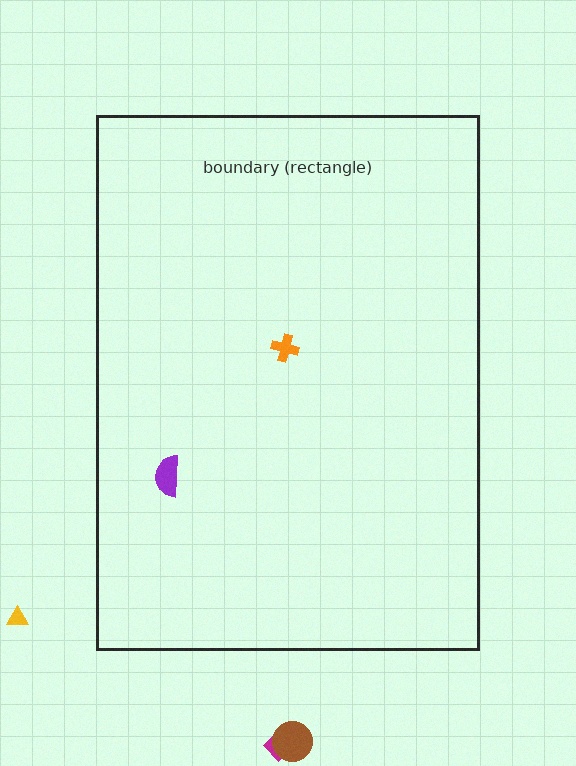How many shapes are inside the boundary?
2 inside, 3 outside.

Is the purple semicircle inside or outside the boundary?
Inside.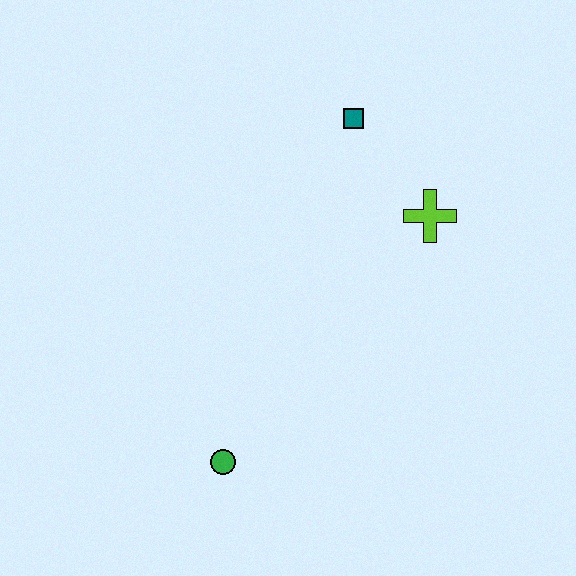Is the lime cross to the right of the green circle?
Yes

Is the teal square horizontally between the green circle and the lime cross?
Yes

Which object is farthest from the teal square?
The green circle is farthest from the teal square.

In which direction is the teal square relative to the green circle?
The teal square is above the green circle.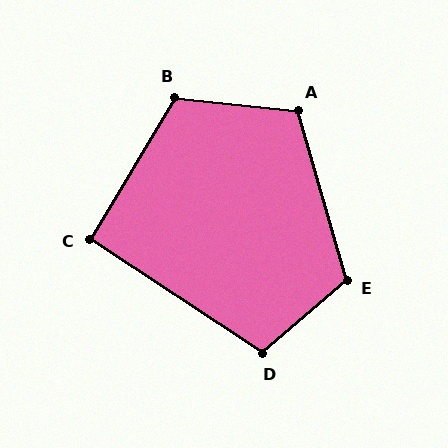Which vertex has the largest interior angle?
E, at approximately 115 degrees.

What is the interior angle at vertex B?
Approximately 115 degrees (obtuse).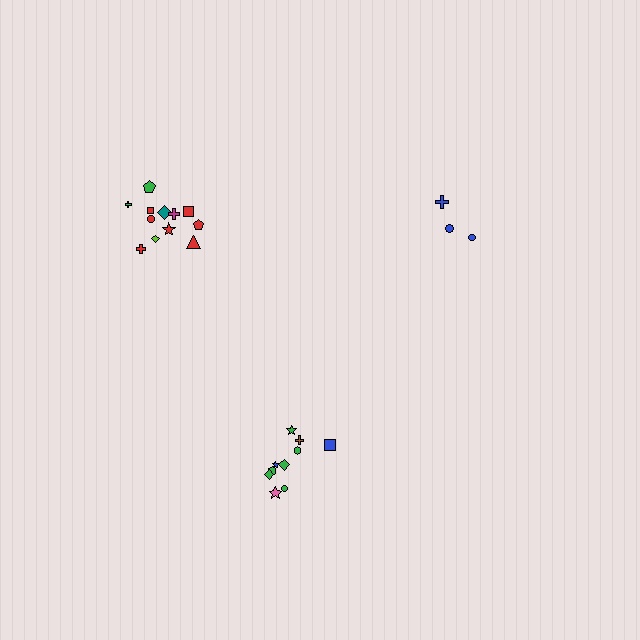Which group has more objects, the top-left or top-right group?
The top-left group.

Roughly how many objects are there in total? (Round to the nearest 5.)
Roughly 25 objects in total.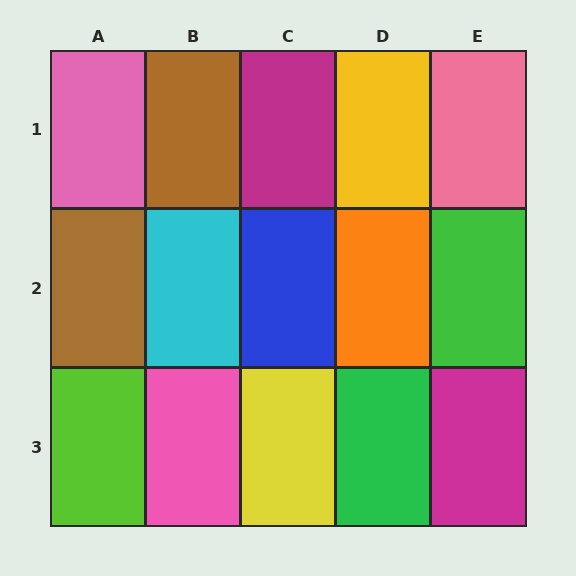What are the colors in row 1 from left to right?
Pink, brown, magenta, yellow, pink.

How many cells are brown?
2 cells are brown.